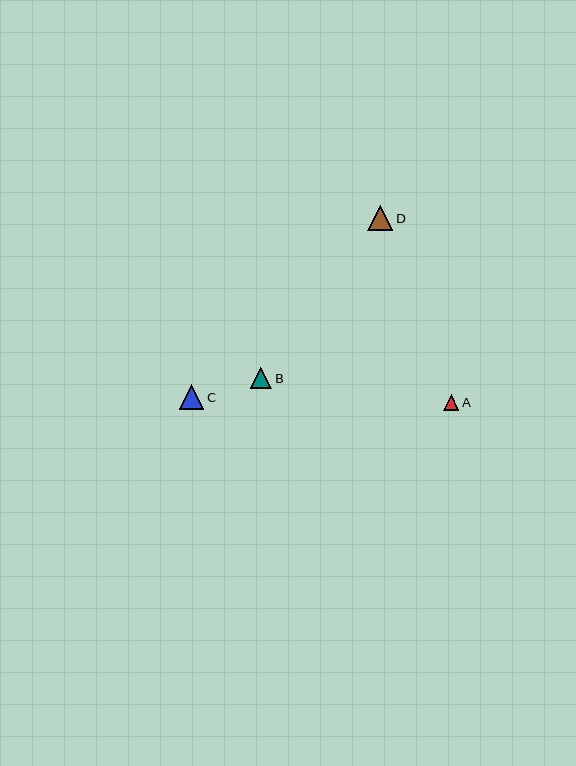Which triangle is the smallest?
Triangle A is the smallest with a size of approximately 15 pixels.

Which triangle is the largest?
Triangle D is the largest with a size of approximately 25 pixels.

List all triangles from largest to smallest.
From largest to smallest: D, C, B, A.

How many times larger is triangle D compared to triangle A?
Triangle D is approximately 1.6 times the size of triangle A.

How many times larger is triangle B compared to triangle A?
Triangle B is approximately 1.4 times the size of triangle A.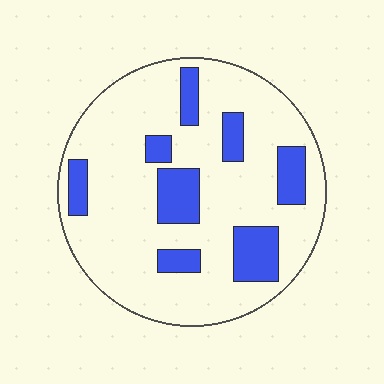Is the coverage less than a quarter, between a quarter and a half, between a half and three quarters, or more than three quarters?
Less than a quarter.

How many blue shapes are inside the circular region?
8.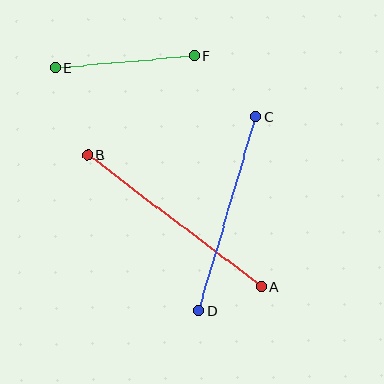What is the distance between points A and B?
The distance is approximately 218 pixels.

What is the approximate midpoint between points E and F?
The midpoint is at approximately (125, 62) pixels.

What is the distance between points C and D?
The distance is approximately 202 pixels.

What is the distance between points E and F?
The distance is approximately 139 pixels.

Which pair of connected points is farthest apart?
Points A and B are farthest apart.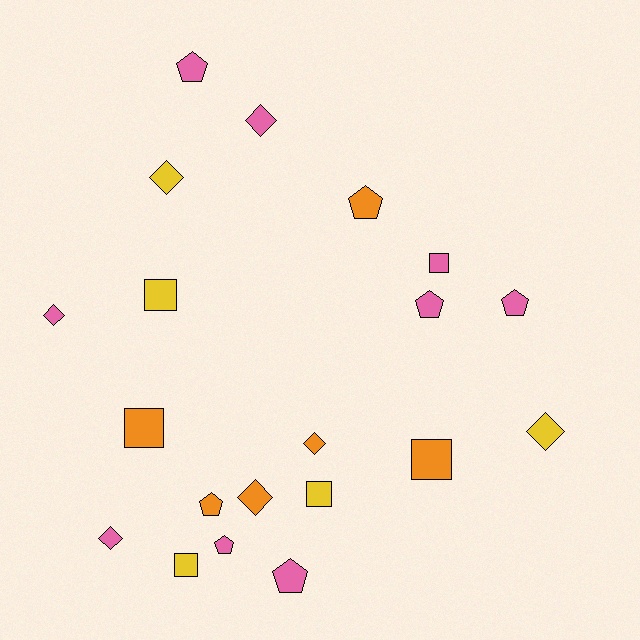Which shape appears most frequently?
Pentagon, with 7 objects.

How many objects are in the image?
There are 20 objects.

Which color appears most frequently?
Pink, with 9 objects.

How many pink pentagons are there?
There are 5 pink pentagons.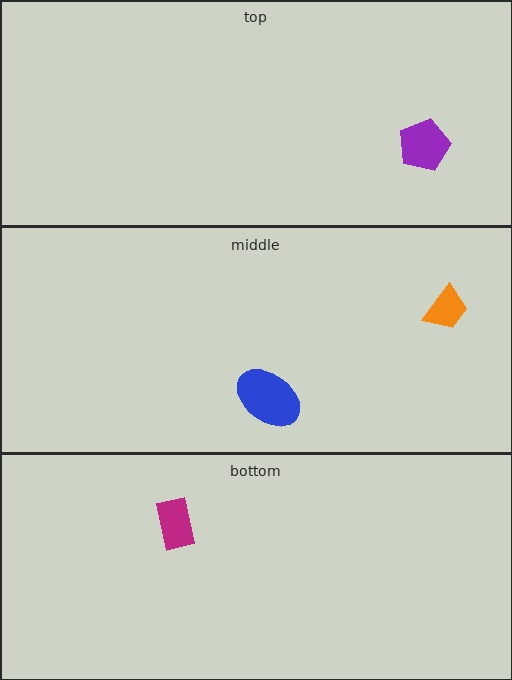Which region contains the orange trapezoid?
The middle region.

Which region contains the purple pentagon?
The top region.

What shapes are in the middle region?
The orange trapezoid, the blue ellipse.